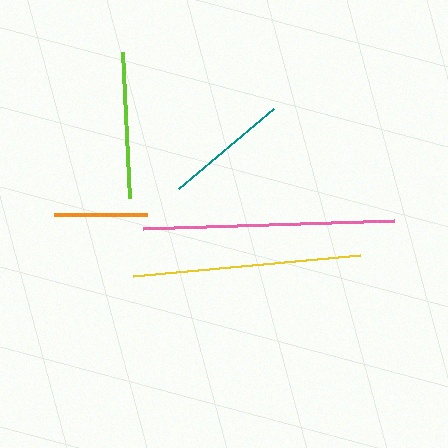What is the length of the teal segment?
The teal segment is approximately 124 pixels long.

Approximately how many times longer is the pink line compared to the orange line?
The pink line is approximately 2.7 times the length of the orange line.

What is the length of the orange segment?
The orange segment is approximately 93 pixels long.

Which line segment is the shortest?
The orange line is the shortest at approximately 93 pixels.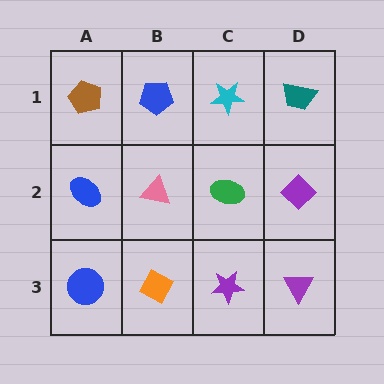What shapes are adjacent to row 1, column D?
A purple diamond (row 2, column D), a cyan star (row 1, column C).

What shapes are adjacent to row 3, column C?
A green ellipse (row 2, column C), an orange diamond (row 3, column B), a purple triangle (row 3, column D).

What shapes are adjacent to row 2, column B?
A blue pentagon (row 1, column B), an orange diamond (row 3, column B), a blue ellipse (row 2, column A), a green ellipse (row 2, column C).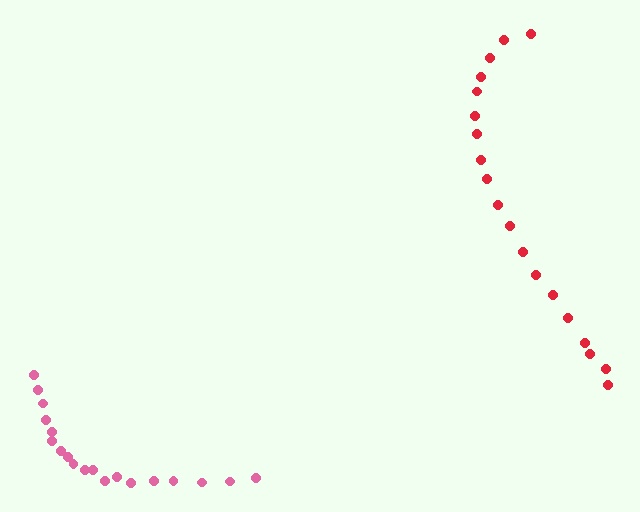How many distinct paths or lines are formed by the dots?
There are 2 distinct paths.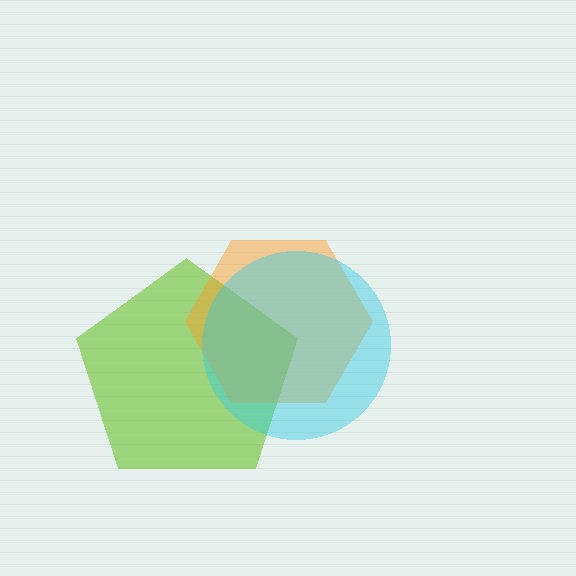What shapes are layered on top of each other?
The layered shapes are: a lime pentagon, an orange hexagon, a cyan circle.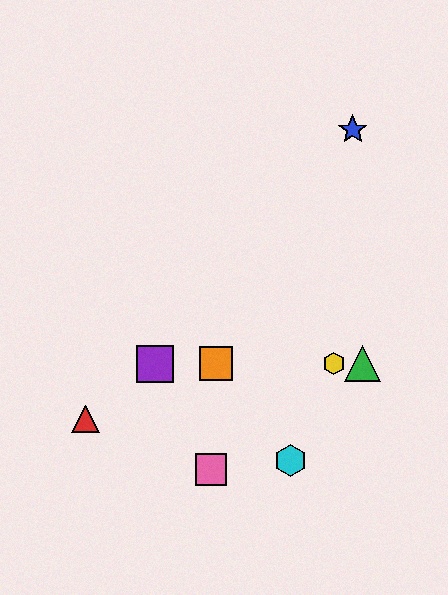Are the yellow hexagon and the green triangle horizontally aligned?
Yes, both are at y≈364.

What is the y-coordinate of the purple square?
The purple square is at y≈364.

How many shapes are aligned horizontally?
4 shapes (the green triangle, the yellow hexagon, the purple square, the orange square) are aligned horizontally.